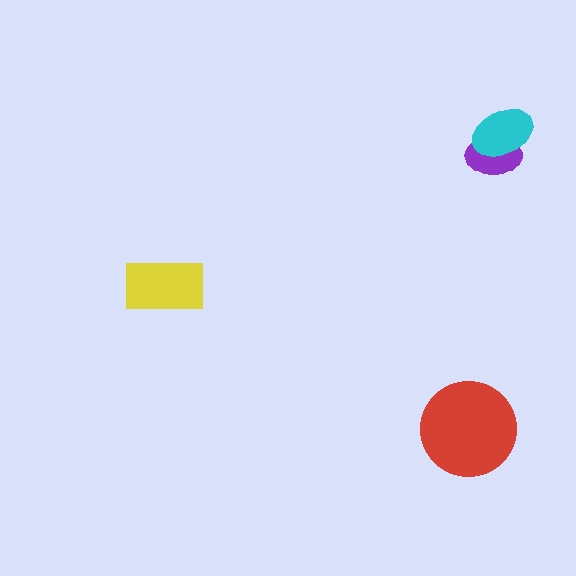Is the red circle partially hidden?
No, no other shape covers it.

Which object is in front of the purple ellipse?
The cyan ellipse is in front of the purple ellipse.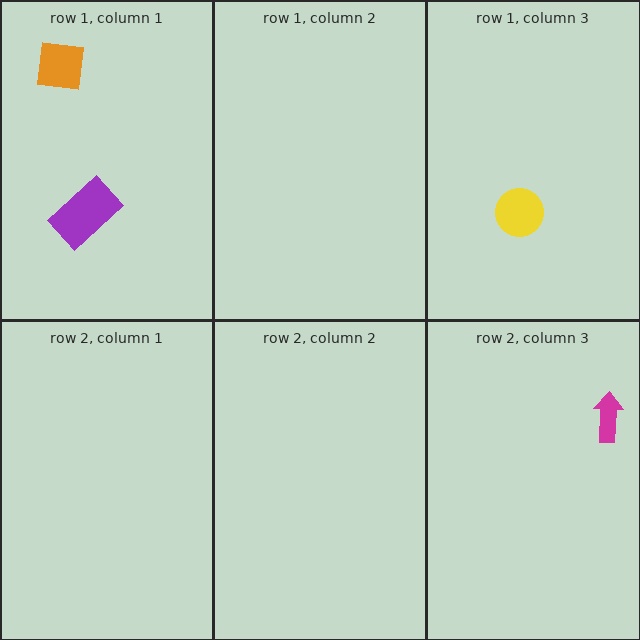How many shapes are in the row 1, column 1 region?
2.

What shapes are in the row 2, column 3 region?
The magenta arrow.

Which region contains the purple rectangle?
The row 1, column 1 region.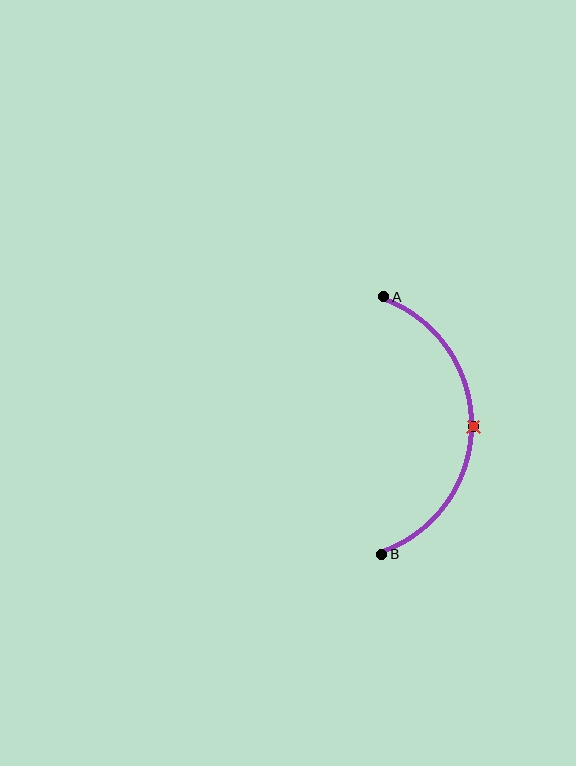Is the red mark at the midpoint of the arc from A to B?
Yes. The red mark lies on the arc at equal arc-length from both A and B — it is the arc midpoint.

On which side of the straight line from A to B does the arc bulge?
The arc bulges to the right of the straight line connecting A and B.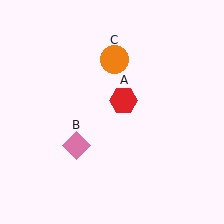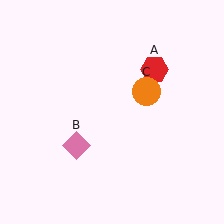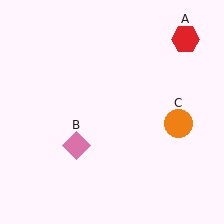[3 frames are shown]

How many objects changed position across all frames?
2 objects changed position: red hexagon (object A), orange circle (object C).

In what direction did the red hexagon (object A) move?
The red hexagon (object A) moved up and to the right.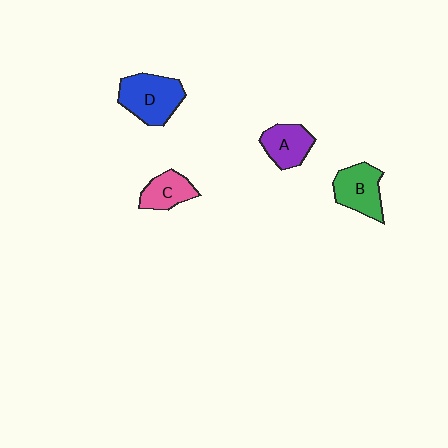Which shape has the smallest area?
Shape C (pink).